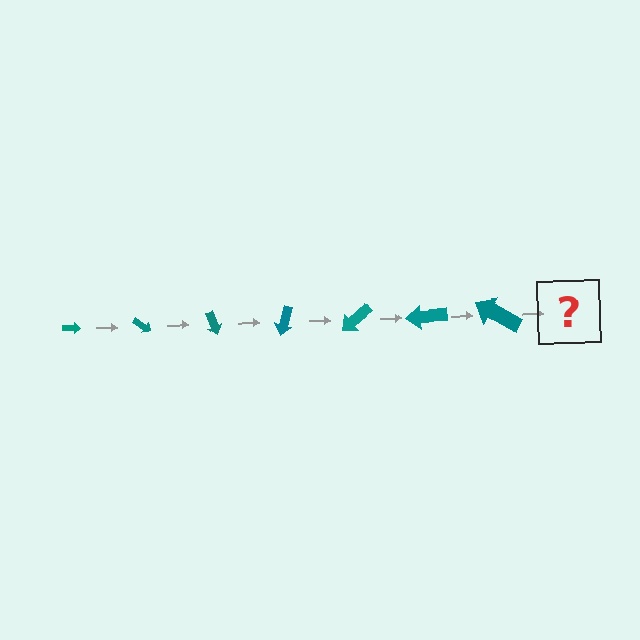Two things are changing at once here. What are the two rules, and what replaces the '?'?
The two rules are that the arrow grows larger each step and it rotates 35 degrees each step. The '?' should be an arrow, larger than the previous one and rotated 245 degrees from the start.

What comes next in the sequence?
The next element should be an arrow, larger than the previous one and rotated 245 degrees from the start.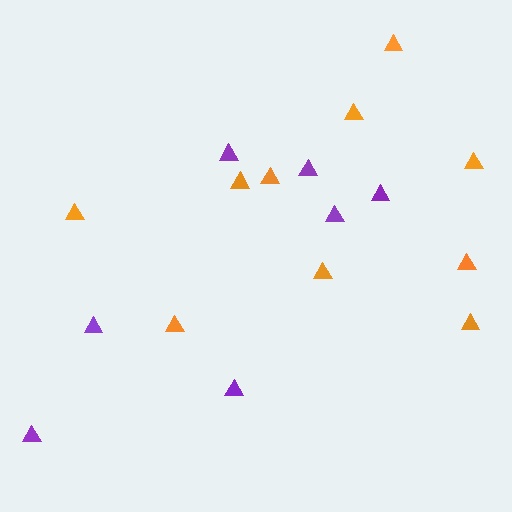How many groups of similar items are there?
There are 2 groups: one group of orange triangles (10) and one group of purple triangles (7).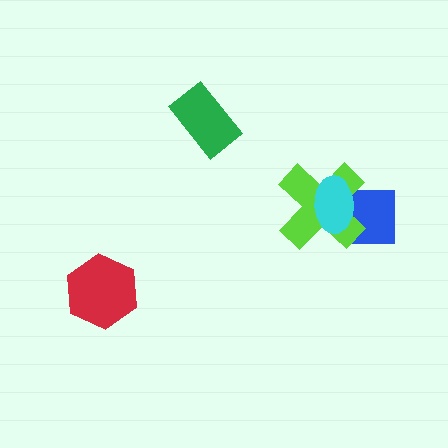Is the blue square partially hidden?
Yes, it is partially covered by another shape.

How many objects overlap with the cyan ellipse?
2 objects overlap with the cyan ellipse.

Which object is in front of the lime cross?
The cyan ellipse is in front of the lime cross.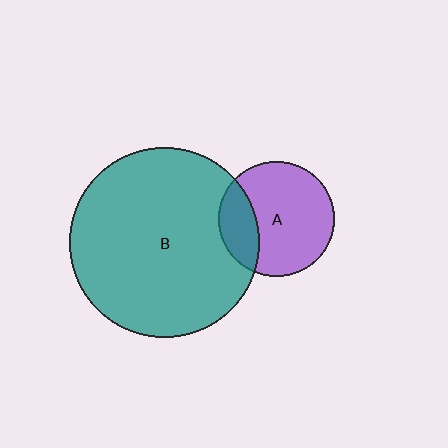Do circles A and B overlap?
Yes.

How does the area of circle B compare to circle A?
Approximately 2.7 times.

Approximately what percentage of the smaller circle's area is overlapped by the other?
Approximately 25%.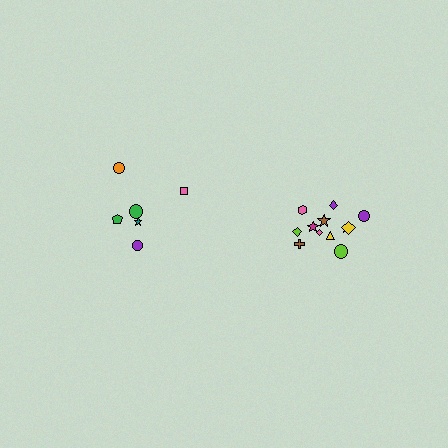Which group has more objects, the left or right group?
The right group.